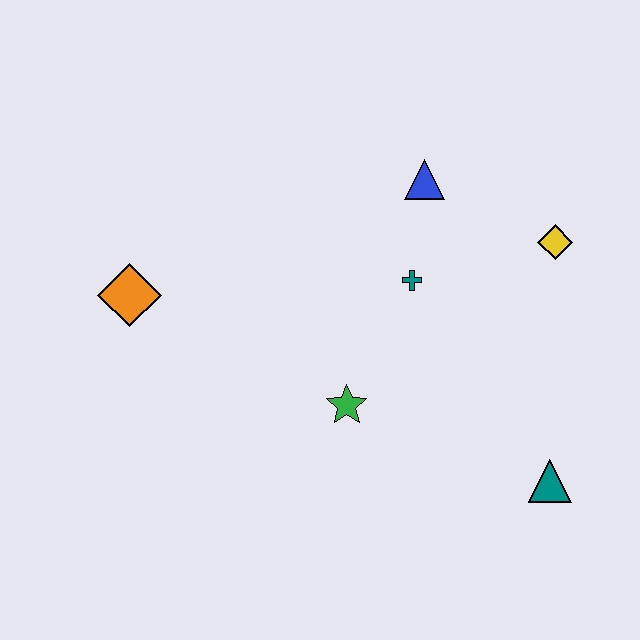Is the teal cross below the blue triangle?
Yes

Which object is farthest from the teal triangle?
The orange diamond is farthest from the teal triangle.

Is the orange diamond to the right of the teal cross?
No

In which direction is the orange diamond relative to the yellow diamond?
The orange diamond is to the left of the yellow diamond.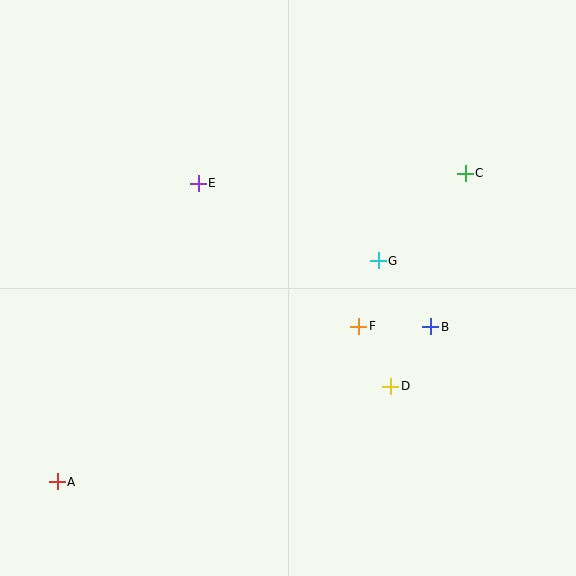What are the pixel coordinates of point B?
Point B is at (431, 327).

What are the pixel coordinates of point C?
Point C is at (465, 173).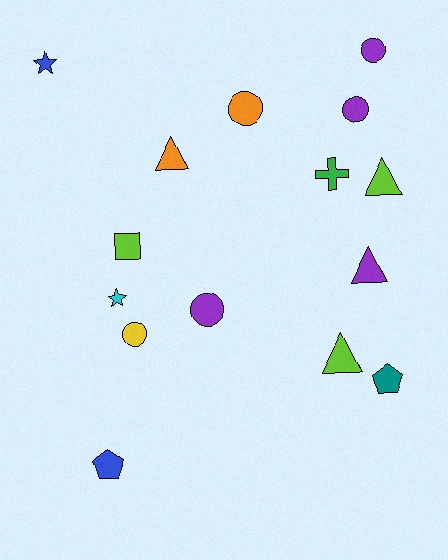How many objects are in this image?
There are 15 objects.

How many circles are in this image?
There are 5 circles.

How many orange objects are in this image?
There are 2 orange objects.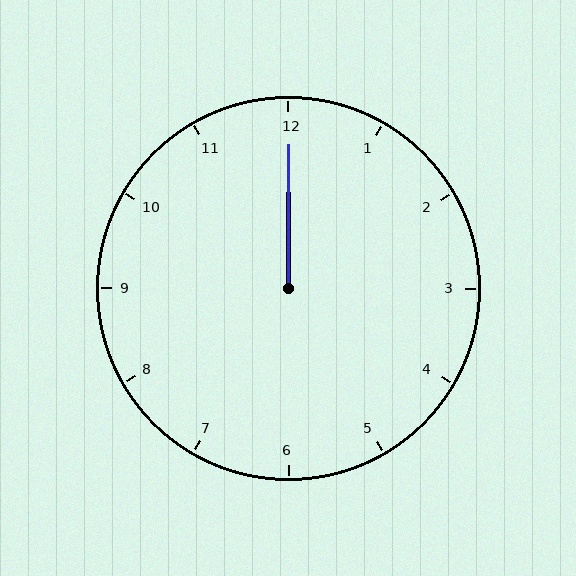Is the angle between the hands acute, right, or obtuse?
It is acute.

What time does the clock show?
12:00.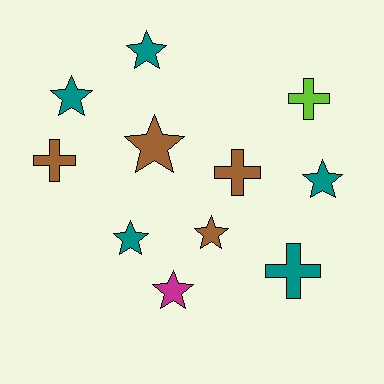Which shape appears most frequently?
Star, with 7 objects.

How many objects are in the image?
There are 11 objects.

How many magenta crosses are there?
There are no magenta crosses.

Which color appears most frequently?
Teal, with 5 objects.